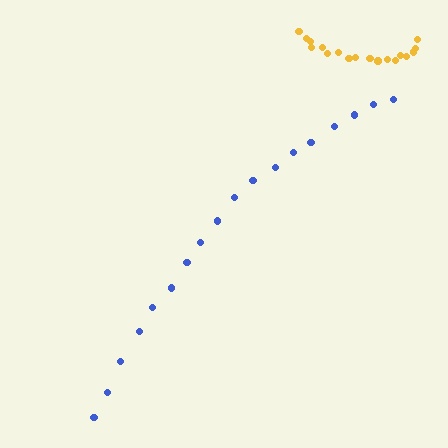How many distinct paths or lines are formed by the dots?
There are 2 distinct paths.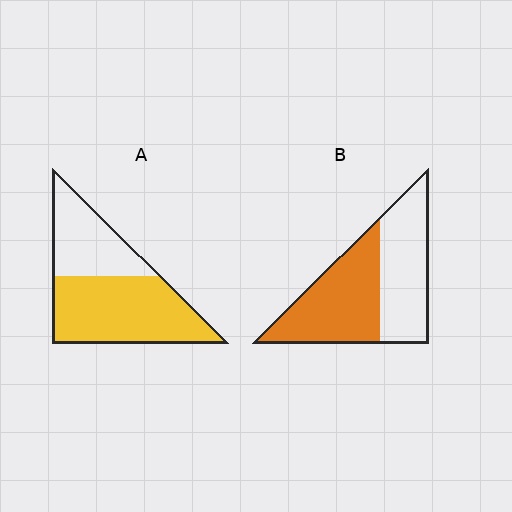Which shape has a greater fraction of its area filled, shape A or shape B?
Shape A.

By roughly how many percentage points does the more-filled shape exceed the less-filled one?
By roughly 10 percentage points (A over B).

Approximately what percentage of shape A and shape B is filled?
A is approximately 60% and B is approximately 50%.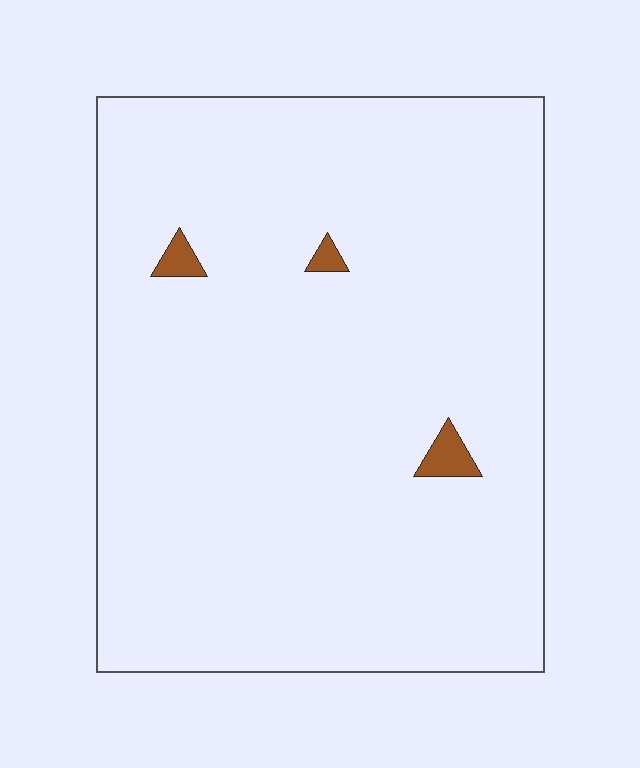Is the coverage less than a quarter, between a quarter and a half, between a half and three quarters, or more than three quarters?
Less than a quarter.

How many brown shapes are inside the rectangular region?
3.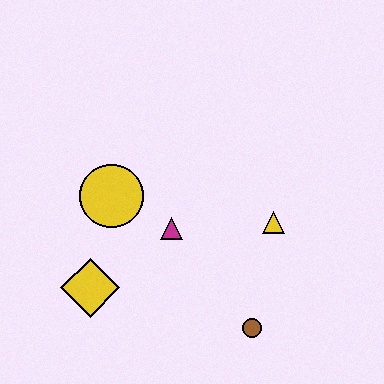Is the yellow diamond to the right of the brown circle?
No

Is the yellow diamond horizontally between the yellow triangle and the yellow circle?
No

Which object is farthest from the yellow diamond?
The yellow triangle is farthest from the yellow diamond.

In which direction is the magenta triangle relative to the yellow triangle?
The magenta triangle is to the left of the yellow triangle.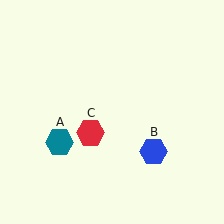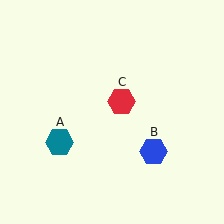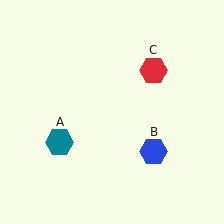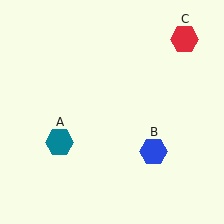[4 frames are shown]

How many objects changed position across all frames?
1 object changed position: red hexagon (object C).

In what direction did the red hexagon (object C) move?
The red hexagon (object C) moved up and to the right.